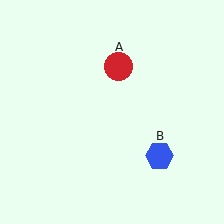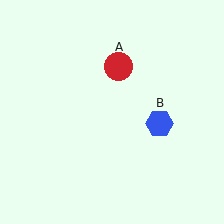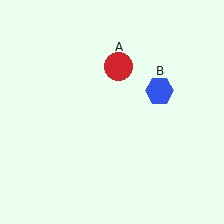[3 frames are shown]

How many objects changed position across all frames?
1 object changed position: blue hexagon (object B).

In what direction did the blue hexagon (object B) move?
The blue hexagon (object B) moved up.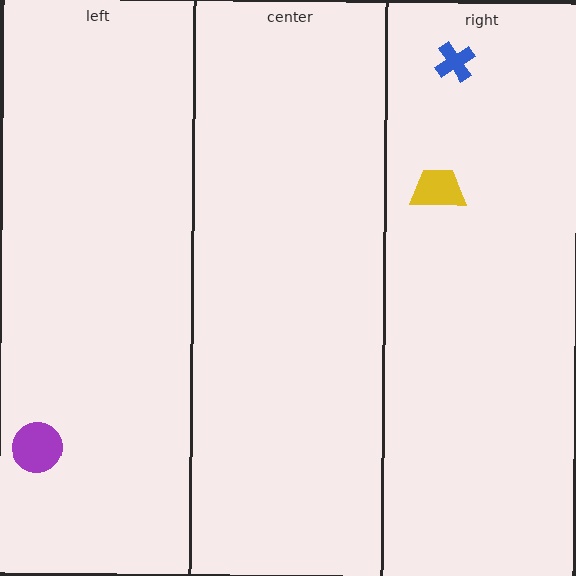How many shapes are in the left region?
1.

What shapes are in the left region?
The purple circle.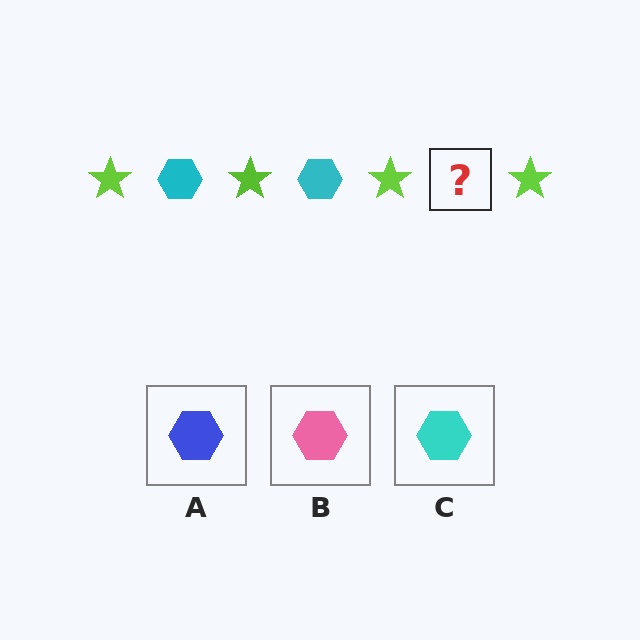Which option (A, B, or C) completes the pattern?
C.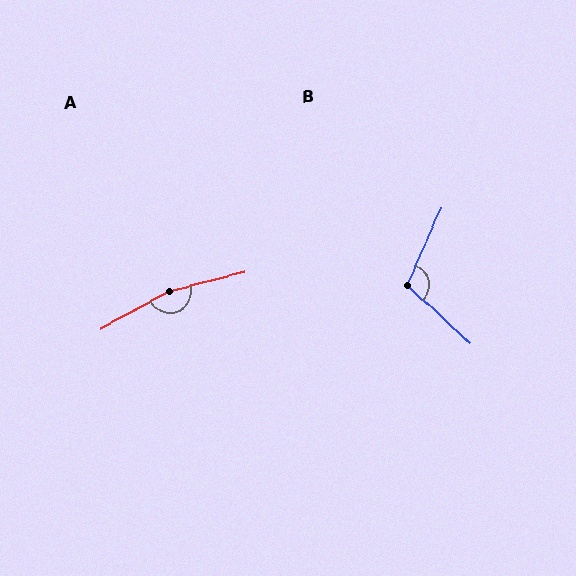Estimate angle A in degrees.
Approximately 166 degrees.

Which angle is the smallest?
B, at approximately 109 degrees.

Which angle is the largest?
A, at approximately 166 degrees.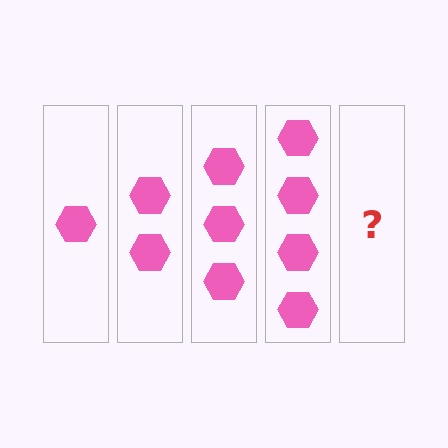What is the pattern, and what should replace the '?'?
The pattern is that each step adds one more hexagon. The '?' should be 5 hexagons.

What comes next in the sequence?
The next element should be 5 hexagons.